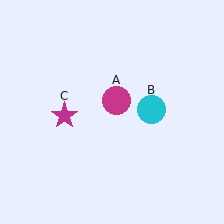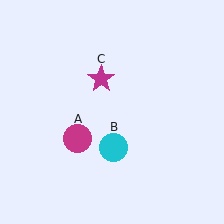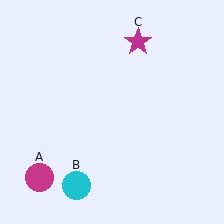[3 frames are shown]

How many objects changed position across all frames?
3 objects changed position: magenta circle (object A), cyan circle (object B), magenta star (object C).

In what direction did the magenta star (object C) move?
The magenta star (object C) moved up and to the right.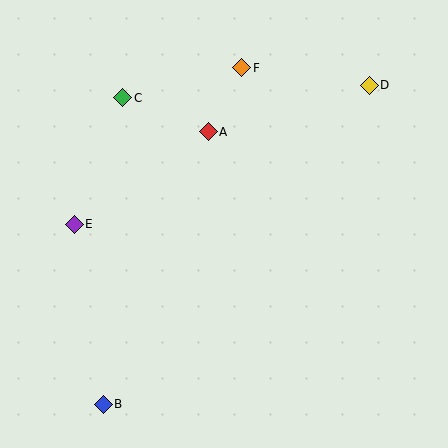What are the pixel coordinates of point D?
Point D is at (369, 85).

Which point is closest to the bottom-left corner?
Point B is closest to the bottom-left corner.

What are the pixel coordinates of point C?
Point C is at (123, 98).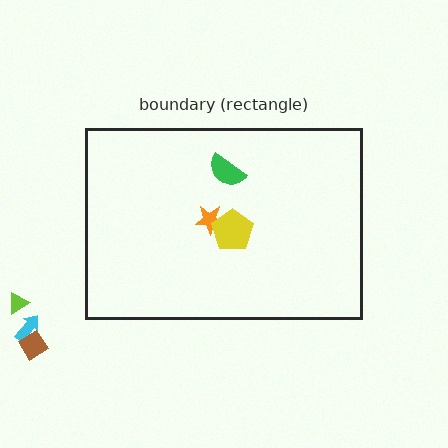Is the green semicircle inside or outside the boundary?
Inside.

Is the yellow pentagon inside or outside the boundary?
Inside.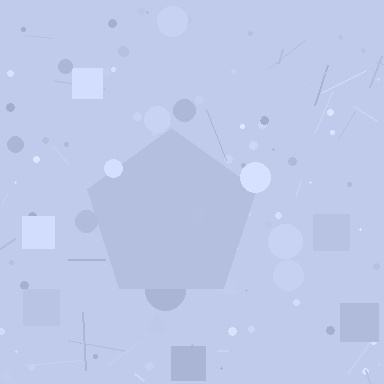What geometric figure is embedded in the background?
A pentagon is embedded in the background.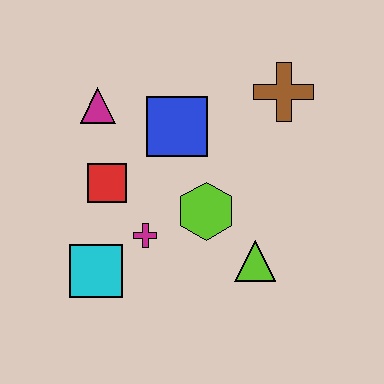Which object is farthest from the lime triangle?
The magenta triangle is farthest from the lime triangle.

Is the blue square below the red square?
No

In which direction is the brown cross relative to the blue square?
The brown cross is to the right of the blue square.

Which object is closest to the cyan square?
The magenta cross is closest to the cyan square.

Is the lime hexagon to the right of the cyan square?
Yes